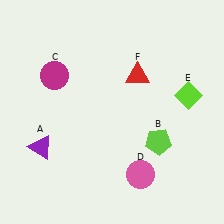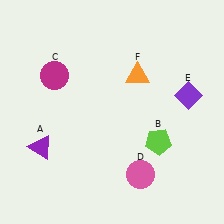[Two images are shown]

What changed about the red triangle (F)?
In Image 1, F is red. In Image 2, it changed to orange.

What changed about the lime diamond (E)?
In Image 1, E is lime. In Image 2, it changed to purple.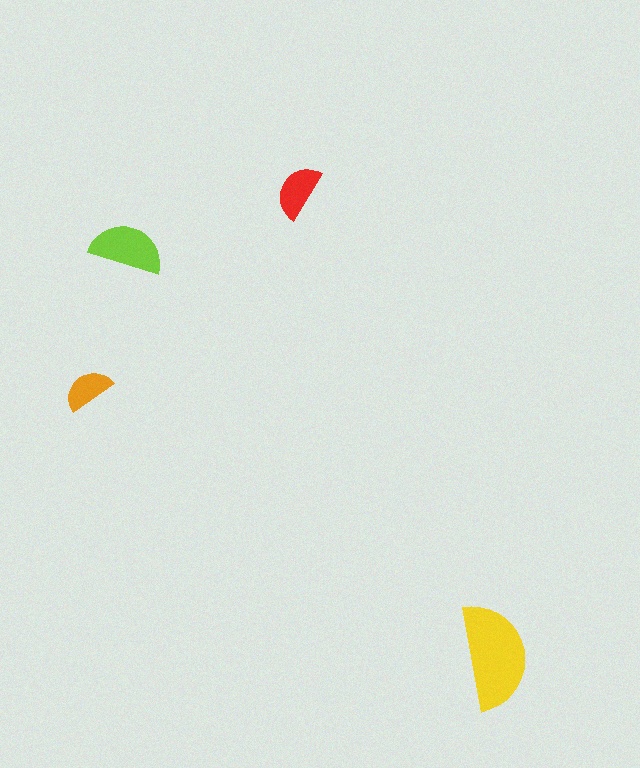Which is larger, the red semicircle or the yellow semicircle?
The yellow one.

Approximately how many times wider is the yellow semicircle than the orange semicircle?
About 2 times wider.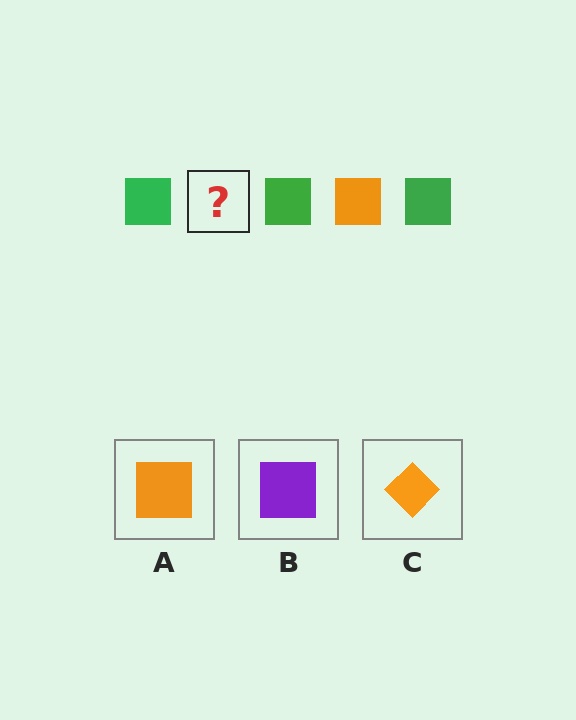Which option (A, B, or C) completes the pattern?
A.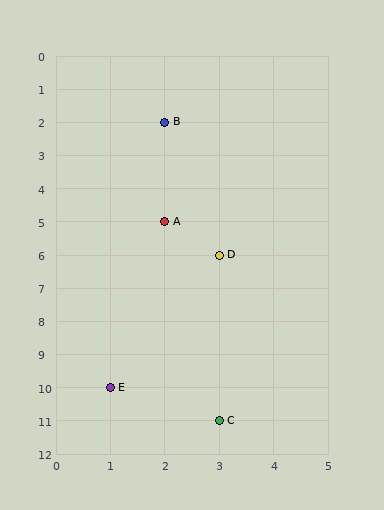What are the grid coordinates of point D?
Point D is at grid coordinates (3, 6).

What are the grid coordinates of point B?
Point B is at grid coordinates (2, 2).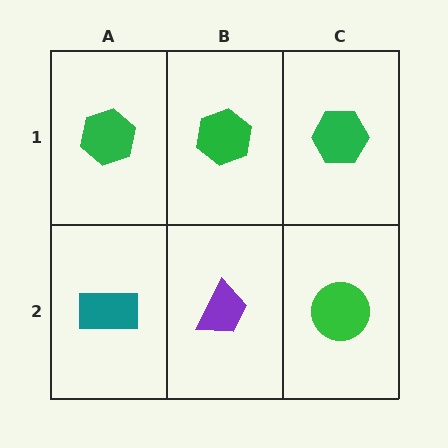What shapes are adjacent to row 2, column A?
A green hexagon (row 1, column A), a purple trapezoid (row 2, column B).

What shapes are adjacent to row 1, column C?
A green circle (row 2, column C), a green hexagon (row 1, column B).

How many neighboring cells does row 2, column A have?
2.